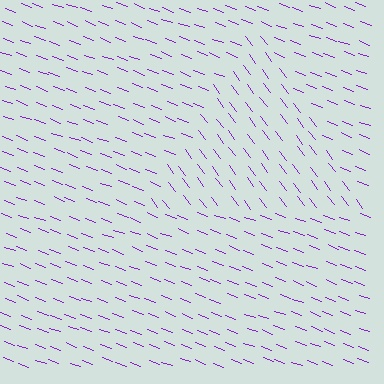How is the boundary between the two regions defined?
The boundary is defined purely by a change in line orientation (approximately 32 degrees difference). All lines are the same color and thickness.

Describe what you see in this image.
The image is filled with small purple line segments. A triangle region in the image has lines oriented differently from the surrounding lines, creating a visible texture boundary.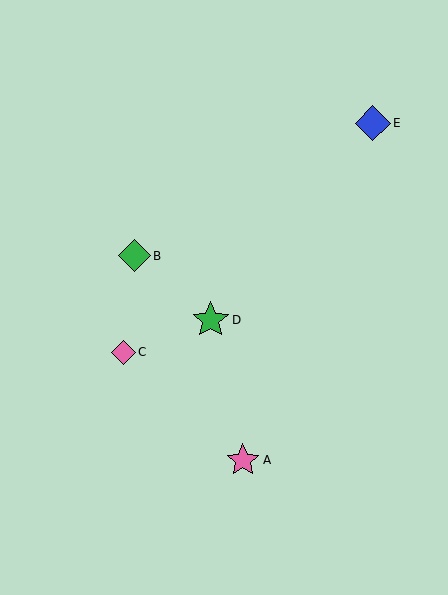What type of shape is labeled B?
Shape B is a green diamond.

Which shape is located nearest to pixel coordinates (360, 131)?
The blue diamond (labeled E) at (373, 123) is nearest to that location.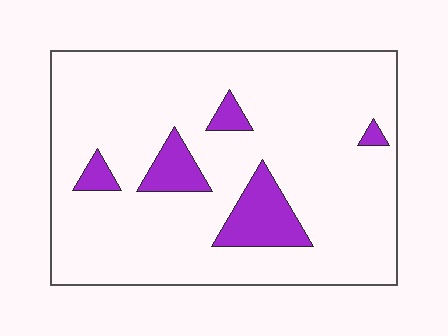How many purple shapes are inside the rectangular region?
5.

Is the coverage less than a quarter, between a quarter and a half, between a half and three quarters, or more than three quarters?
Less than a quarter.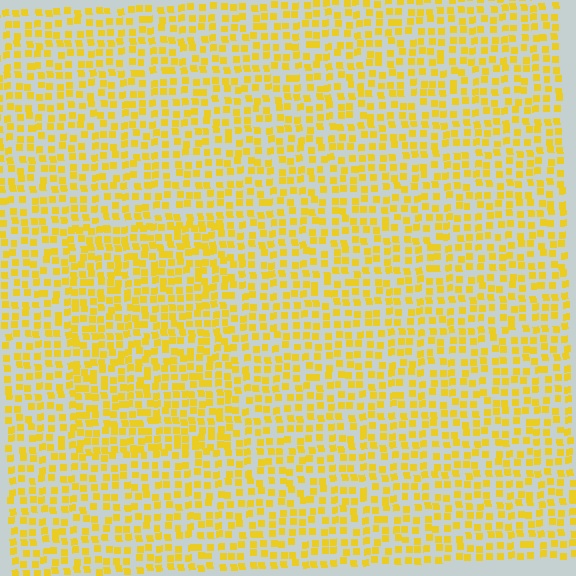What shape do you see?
I see a rectangle.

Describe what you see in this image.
The image contains small yellow elements arranged at two different densities. A rectangle-shaped region is visible where the elements are more densely packed than the surrounding area.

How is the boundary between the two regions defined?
The boundary is defined by a change in element density (approximately 1.4x ratio). All elements are the same color, size, and shape.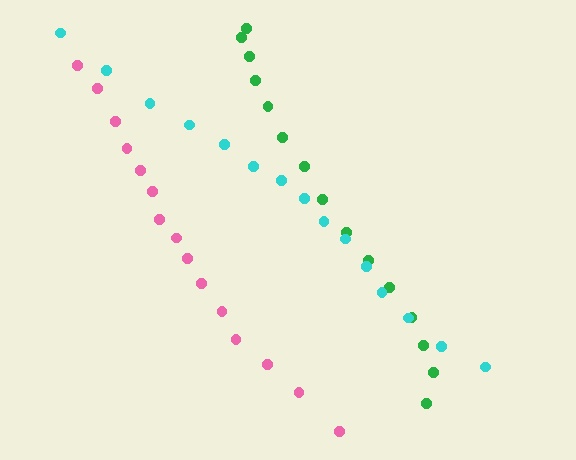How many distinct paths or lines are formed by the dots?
There are 3 distinct paths.